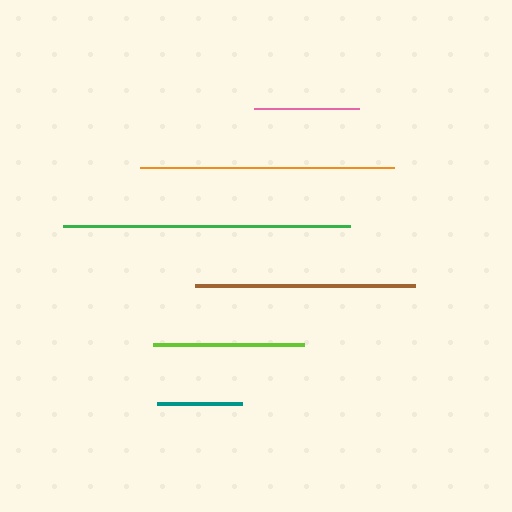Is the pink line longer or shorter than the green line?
The green line is longer than the pink line.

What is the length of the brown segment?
The brown segment is approximately 220 pixels long.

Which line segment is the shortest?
The teal line is the shortest at approximately 85 pixels.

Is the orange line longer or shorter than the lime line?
The orange line is longer than the lime line.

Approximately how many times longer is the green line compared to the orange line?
The green line is approximately 1.1 times the length of the orange line.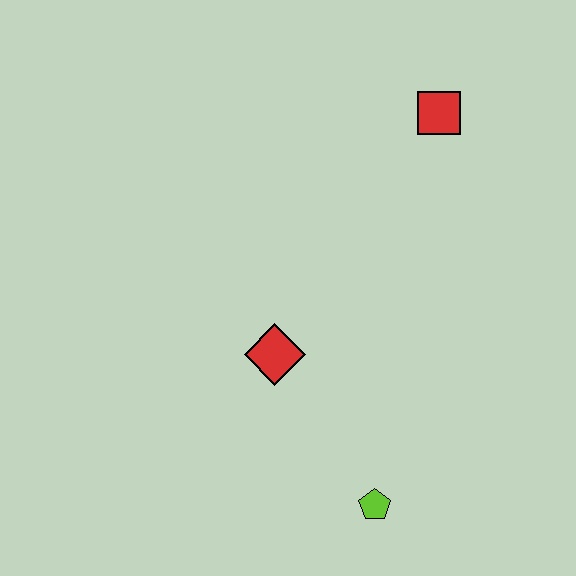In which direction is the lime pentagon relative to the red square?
The lime pentagon is below the red square.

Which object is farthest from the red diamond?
The red square is farthest from the red diamond.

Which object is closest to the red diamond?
The lime pentagon is closest to the red diamond.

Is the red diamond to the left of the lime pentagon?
Yes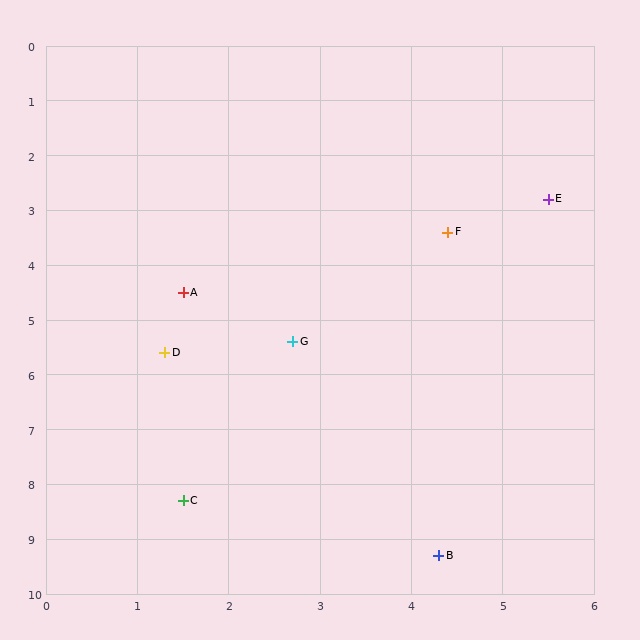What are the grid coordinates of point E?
Point E is at approximately (5.5, 2.8).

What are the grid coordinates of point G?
Point G is at approximately (2.7, 5.4).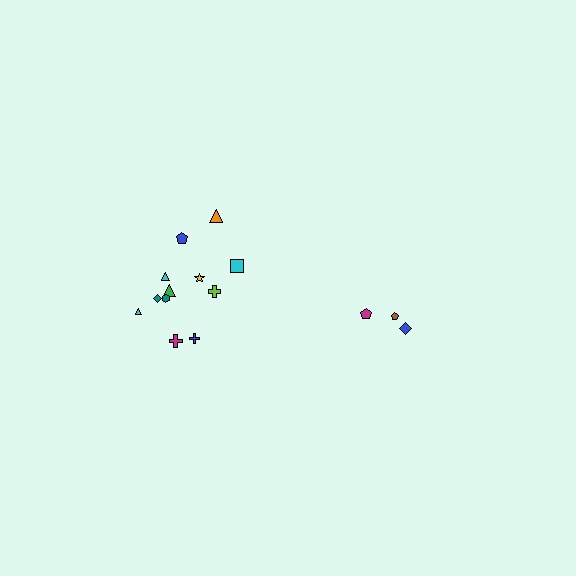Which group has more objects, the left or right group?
The left group.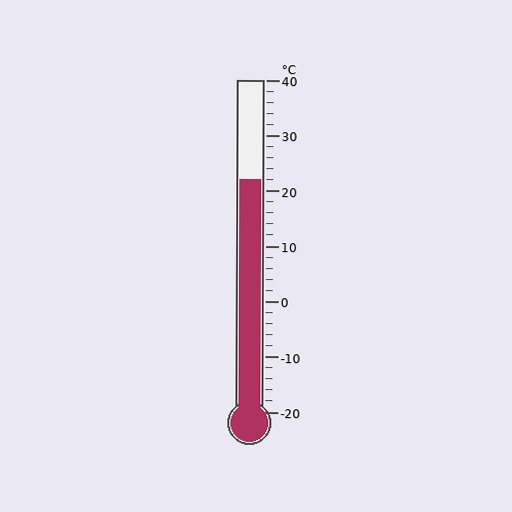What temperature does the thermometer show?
The thermometer shows approximately 22°C.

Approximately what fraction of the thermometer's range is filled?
The thermometer is filled to approximately 70% of its range.